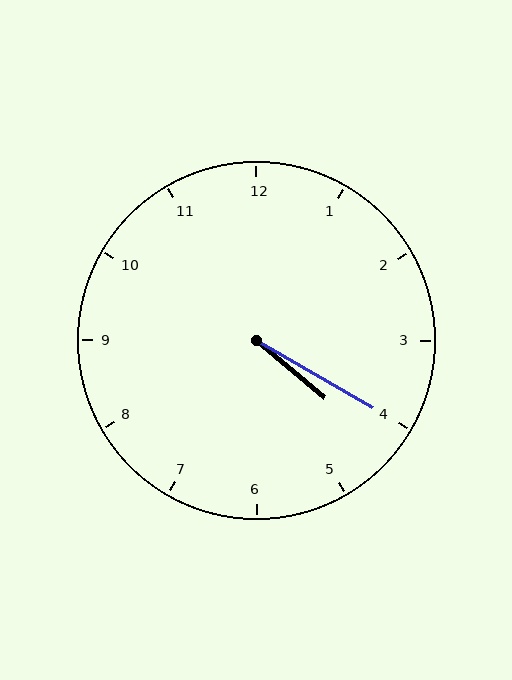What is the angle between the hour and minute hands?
Approximately 10 degrees.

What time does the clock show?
4:20.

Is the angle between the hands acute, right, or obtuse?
It is acute.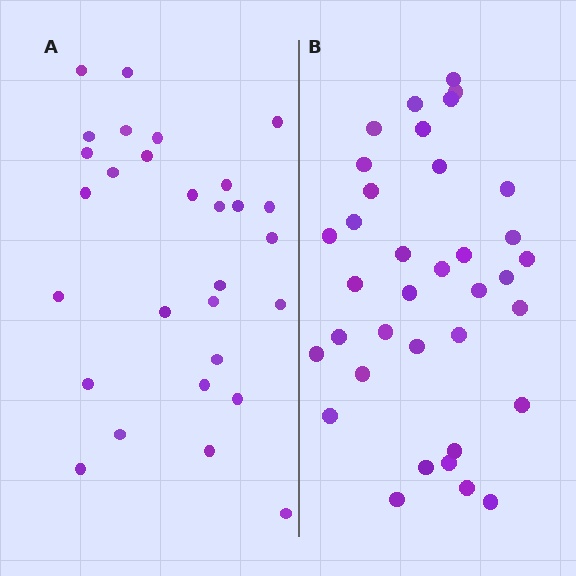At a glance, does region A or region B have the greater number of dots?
Region B (the right region) has more dots.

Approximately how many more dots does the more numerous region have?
Region B has roughly 8 or so more dots than region A.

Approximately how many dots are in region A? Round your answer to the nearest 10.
About 30 dots. (The exact count is 29, which rounds to 30.)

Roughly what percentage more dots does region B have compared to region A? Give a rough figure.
About 25% more.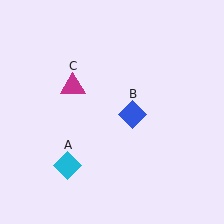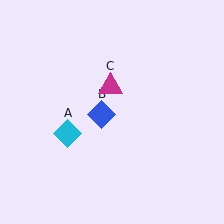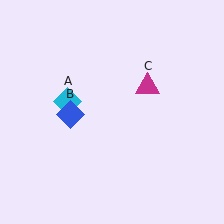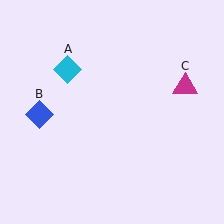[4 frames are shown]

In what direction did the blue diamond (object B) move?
The blue diamond (object B) moved left.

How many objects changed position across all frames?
3 objects changed position: cyan diamond (object A), blue diamond (object B), magenta triangle (object C).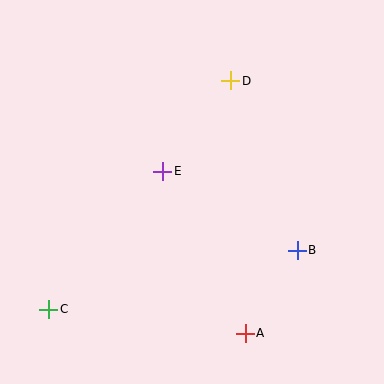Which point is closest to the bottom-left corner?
Point C is closest to the bottom-left corner.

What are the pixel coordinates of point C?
Point C is at (49, 309).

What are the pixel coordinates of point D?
Point D is at (231, 81).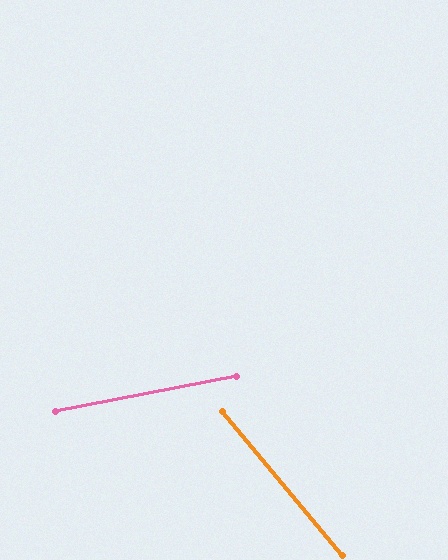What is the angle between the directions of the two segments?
Approximately 61 degrees.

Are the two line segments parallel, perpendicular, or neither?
Neither parallel nor perpendicular — they differ by about 61°.